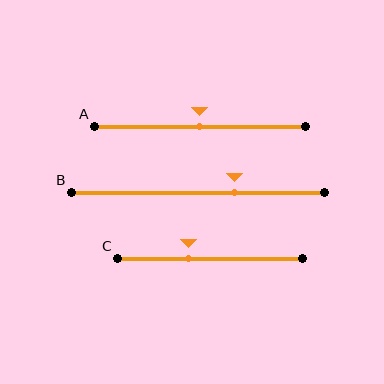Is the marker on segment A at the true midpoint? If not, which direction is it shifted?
Yes, the marker on segment A is at the true midpoint.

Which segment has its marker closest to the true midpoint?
Segment A has its marker closest to the true midpoint.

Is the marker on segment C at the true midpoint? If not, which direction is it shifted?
No, the marker on segment C is shifted to the left by about 12% of the segment length.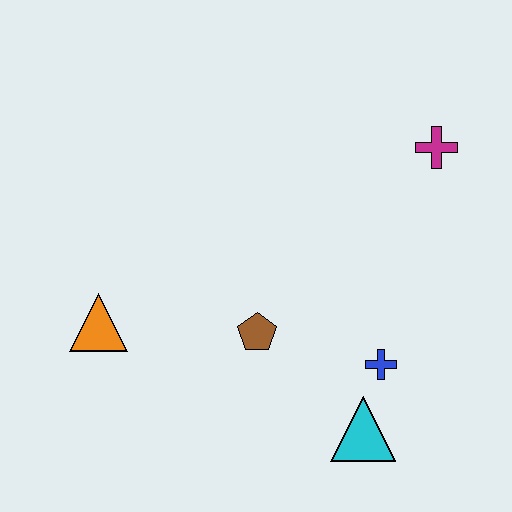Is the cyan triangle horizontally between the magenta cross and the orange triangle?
Yes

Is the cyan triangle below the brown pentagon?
Yes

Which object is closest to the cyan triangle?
The blue cross is closest to the cyan triangle.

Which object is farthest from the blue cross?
The orange triangle is farthest from the blue cross.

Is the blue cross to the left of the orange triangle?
No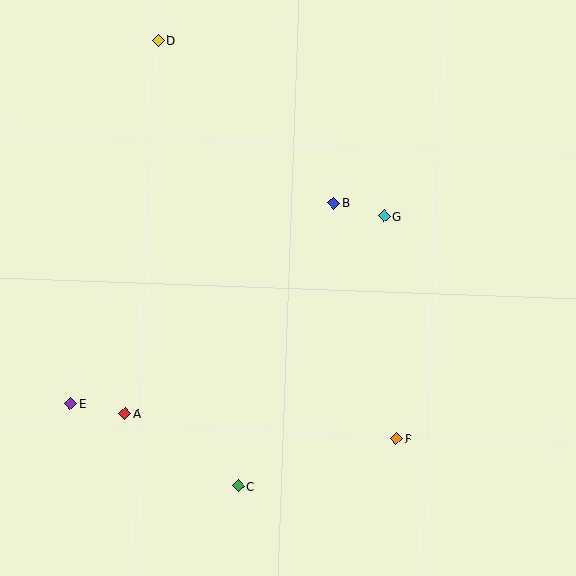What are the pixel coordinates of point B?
Point B is at (334, 203).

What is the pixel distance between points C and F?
The distance between C and F is 165 pixels.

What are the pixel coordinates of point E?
Point E is at (71, 403).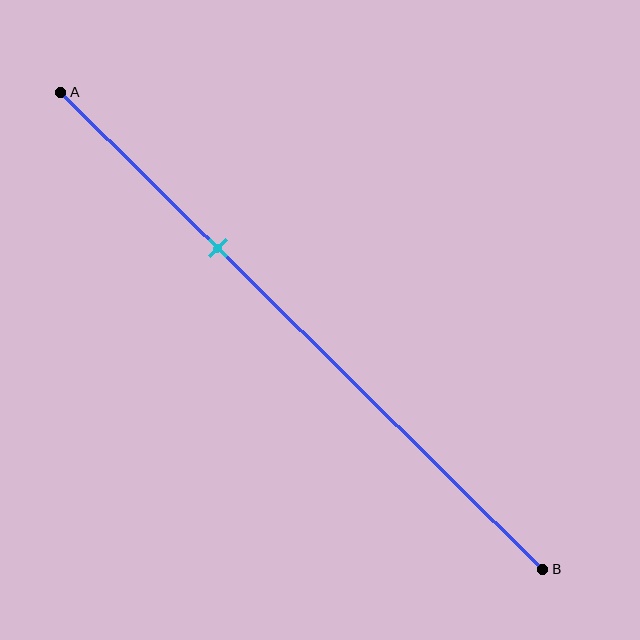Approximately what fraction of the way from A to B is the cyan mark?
The cyan mark is approximately 35% of the way from A to B.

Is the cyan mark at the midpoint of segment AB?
No, the mark is at about 35% from A, not at the 50% midpoint.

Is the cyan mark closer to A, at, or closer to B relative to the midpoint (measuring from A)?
The cyan mark is closer to point A than the midpoint of segment AB.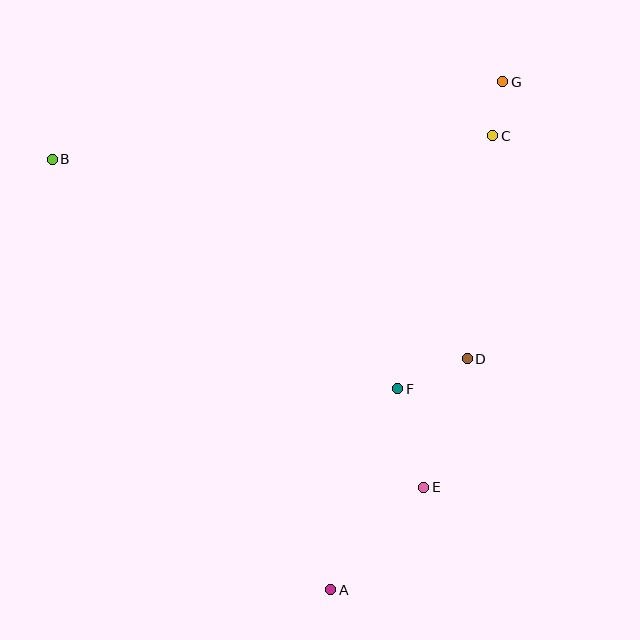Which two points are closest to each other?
Points C and G are closest to each other.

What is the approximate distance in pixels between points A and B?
The distance between A and B is approximately 513 pixels.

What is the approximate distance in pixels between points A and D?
The distance between A and D is approximately 268 pixels.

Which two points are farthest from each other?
Points A and G are farthest from each other.